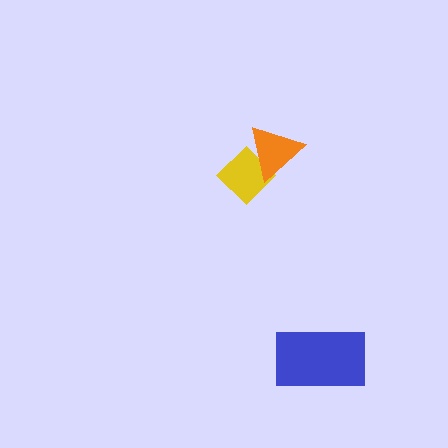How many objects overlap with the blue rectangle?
0 objects overlap with the blue rectangle.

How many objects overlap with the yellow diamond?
1 object overlaps with the yellow diamond.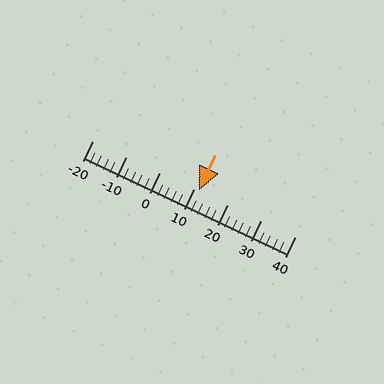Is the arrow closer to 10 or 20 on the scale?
The arrow is closer to 10.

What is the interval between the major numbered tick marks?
The major tick marks are spaced 10 units apart.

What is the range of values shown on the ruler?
The ruler shows values from -20 to 40.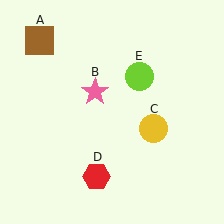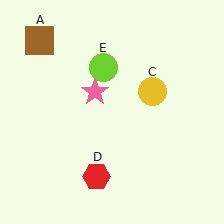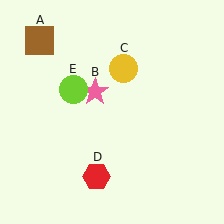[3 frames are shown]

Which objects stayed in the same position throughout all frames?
Brown square (object A) and pink star (object B) and red hexagon (object D) remained stationary.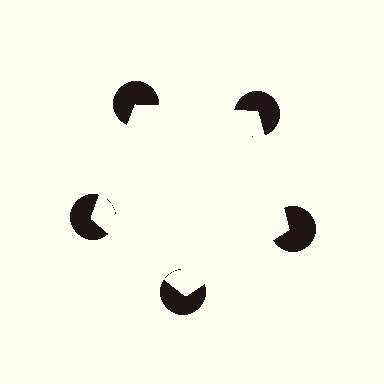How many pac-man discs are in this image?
There are 5 — one at each vertex of the illusory pentagon.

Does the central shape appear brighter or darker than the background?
It typically appears slightly brighter than the background, even though no actual brightness change is drawn.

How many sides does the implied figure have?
5 sides.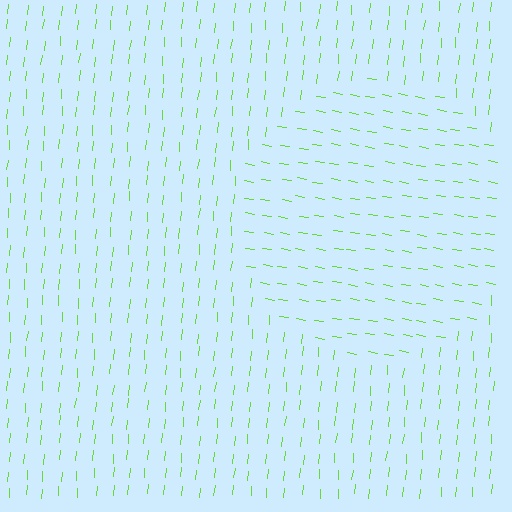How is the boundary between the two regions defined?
The boundary is defined purely by a change in line orientation (approximately 86 degrees difference). All lines are the same color and thickness.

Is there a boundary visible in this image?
Yes, there is a texture boundary formed by a change in line orientation.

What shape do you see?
I see a circle.